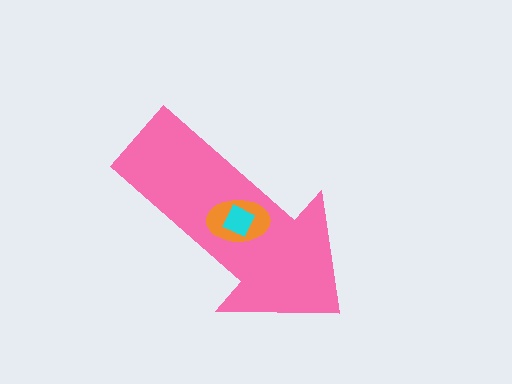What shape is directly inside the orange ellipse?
The cyan diamond.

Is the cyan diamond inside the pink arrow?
Yes.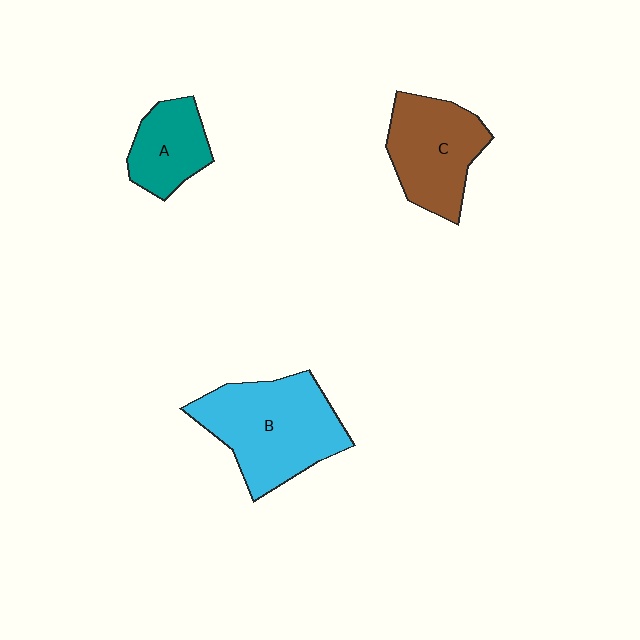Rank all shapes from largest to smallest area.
From largest to smallest: B (cyan), C (brown), A (teal).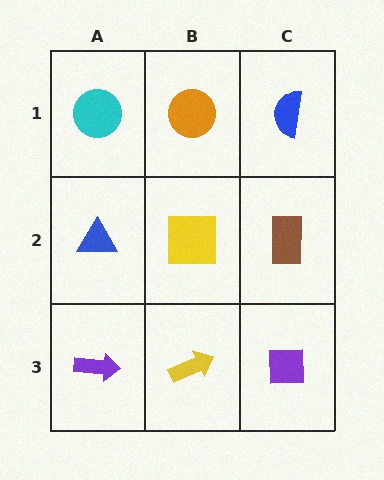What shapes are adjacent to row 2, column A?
A cyan circle (row 1, column A), a purple arrow (row 3, column A), a yellow square (row 2, column B).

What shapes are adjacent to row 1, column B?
A yellow square (row 2, column B), a cyan circle (row 1, column A), a blue semicircle (row 1, column C).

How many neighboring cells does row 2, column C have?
3.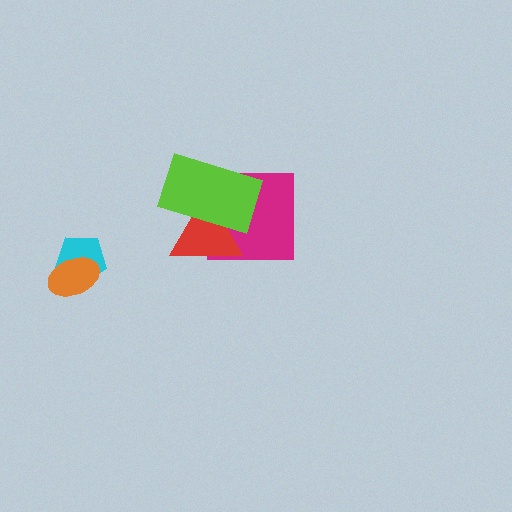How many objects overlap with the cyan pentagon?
1 object overlaps with the cyan pentagon.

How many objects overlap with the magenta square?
2 objects overlap with the magenta square.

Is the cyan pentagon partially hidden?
Yes, it is partially covered by another shape.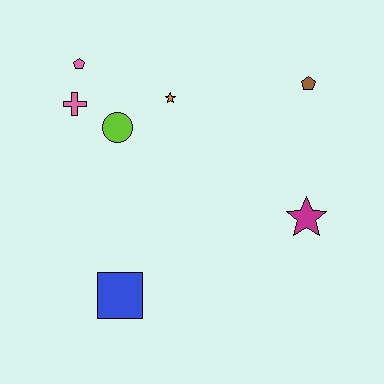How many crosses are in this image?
There is 1 cross.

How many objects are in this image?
There are 7 objects.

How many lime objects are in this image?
There is 1 lime object.